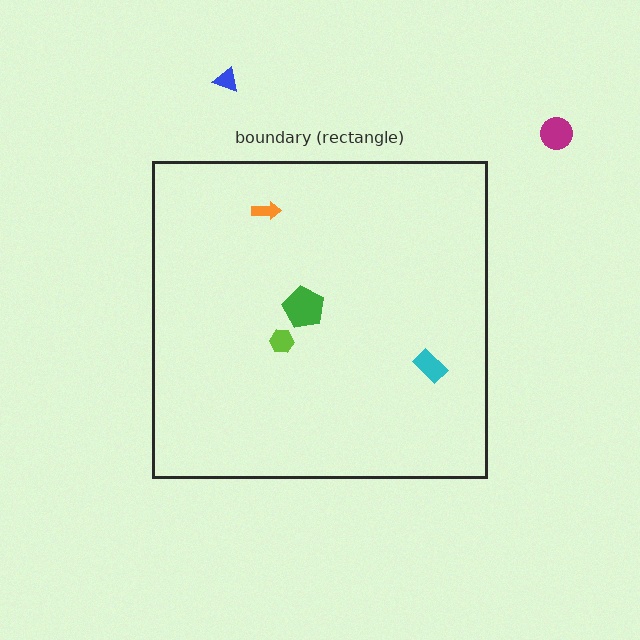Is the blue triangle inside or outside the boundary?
Outside.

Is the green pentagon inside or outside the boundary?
Inside.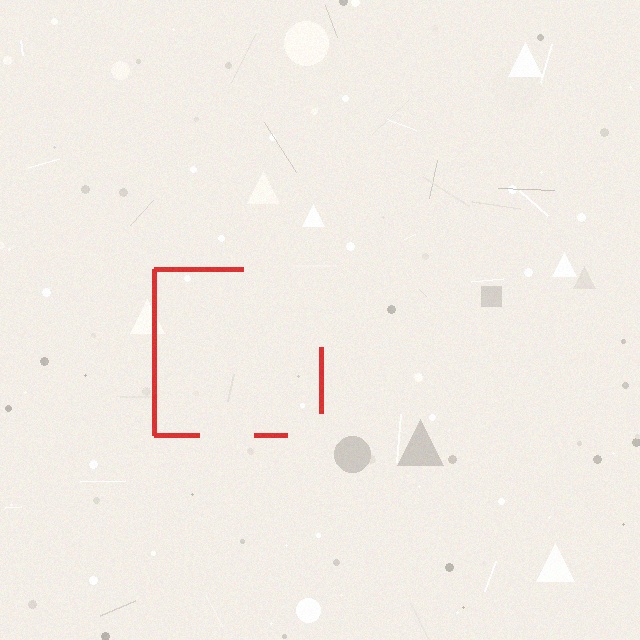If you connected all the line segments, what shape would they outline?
They would outline a square.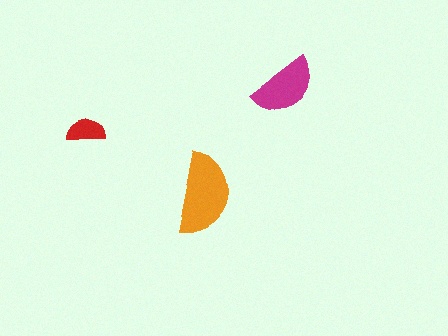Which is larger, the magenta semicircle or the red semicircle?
The magenta one.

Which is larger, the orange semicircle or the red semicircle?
The orange one.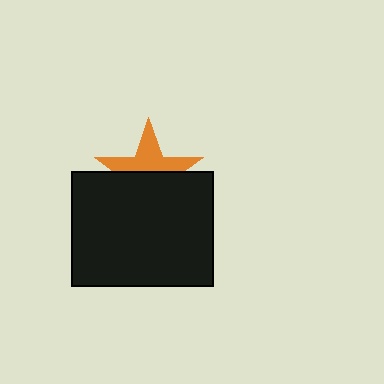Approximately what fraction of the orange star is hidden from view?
Roughly 52% of the orange star is hidden behind the black rectangle.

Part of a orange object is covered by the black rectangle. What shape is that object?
It is a star.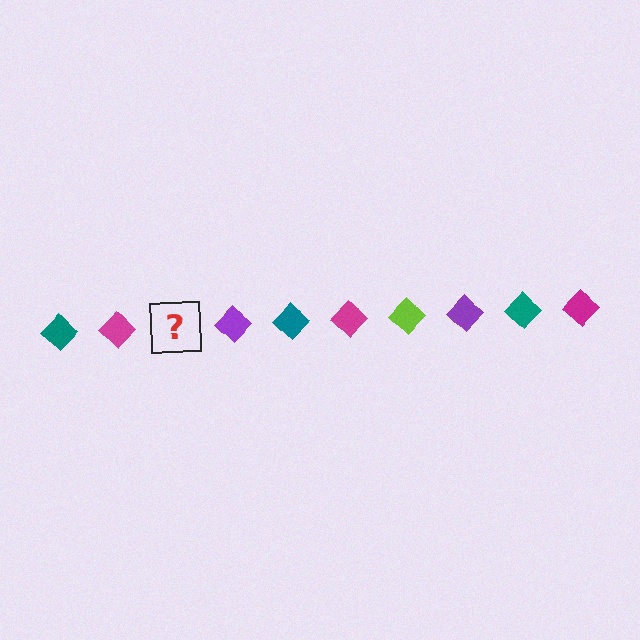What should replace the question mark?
The question mark should be replaced with a lime diamond.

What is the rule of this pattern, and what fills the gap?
The rule is that the pattern cycles through teal, magenta, lime, purple diamonds. The gap should be filled with a lime diamond.